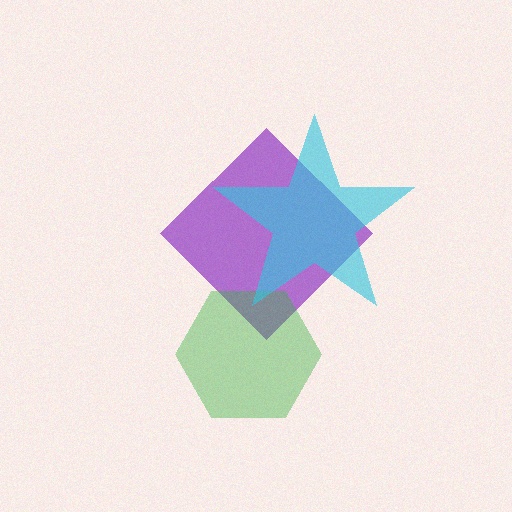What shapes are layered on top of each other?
The layered shapes are: a purple diamond, a green hexagon, a cyan star.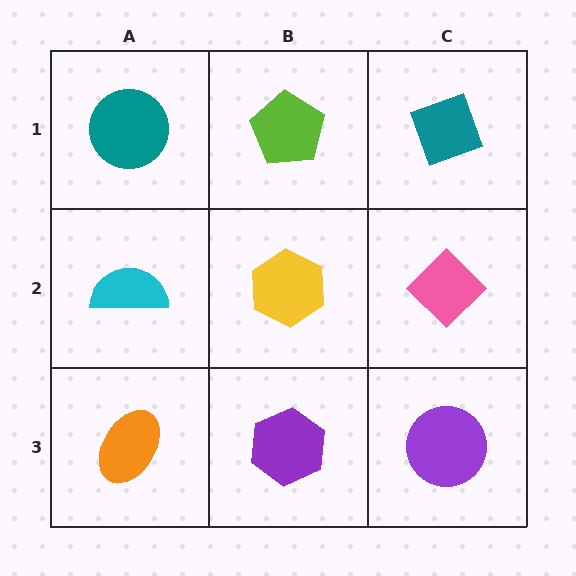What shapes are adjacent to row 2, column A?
A teal circle (row 1, column A), an orange ellipse (row 3, column A), a yellow hexagon (row 2, column B).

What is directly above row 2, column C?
A teal diamond.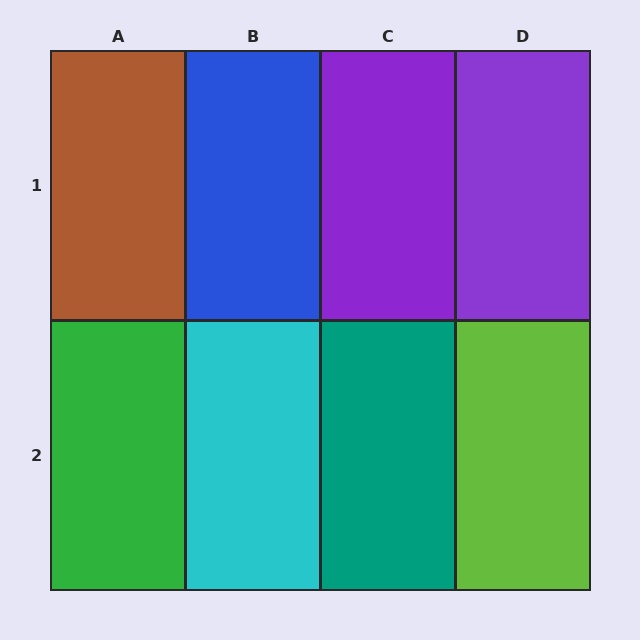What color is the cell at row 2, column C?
Teal.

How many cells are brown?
1 cell is brown.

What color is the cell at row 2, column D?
Lime.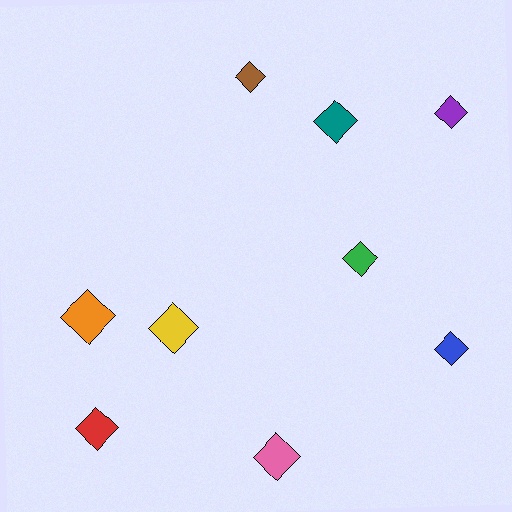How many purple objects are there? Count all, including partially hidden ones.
There is 1 purple object.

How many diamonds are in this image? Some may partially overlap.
There are 9 diamonds.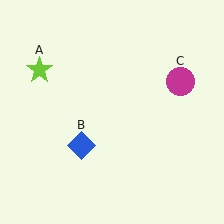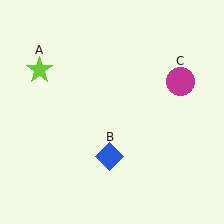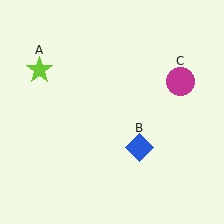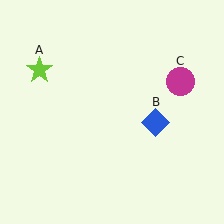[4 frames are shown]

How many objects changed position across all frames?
1 object changed position: blue diamond (object B).